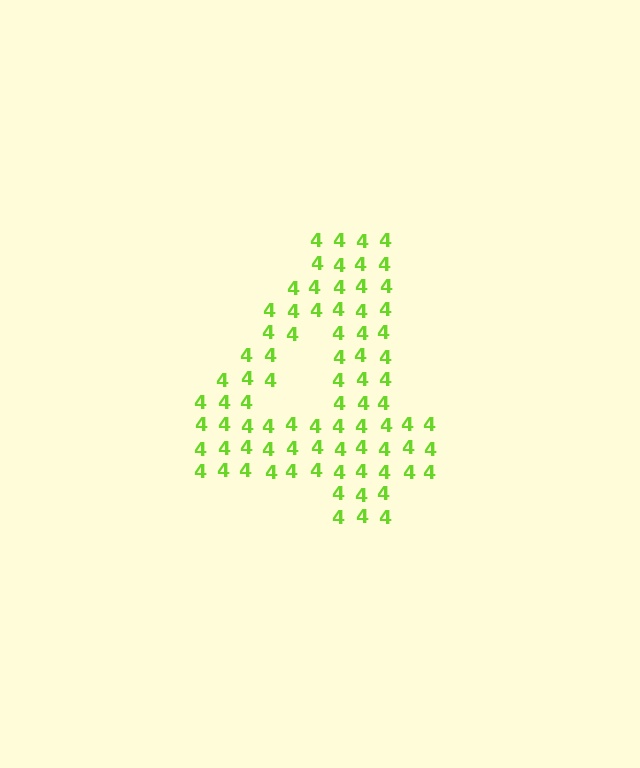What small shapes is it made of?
It is made of small digit 4's.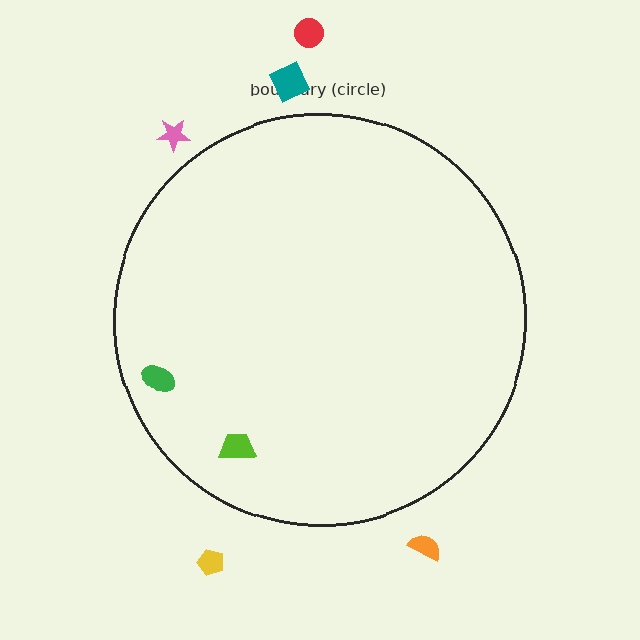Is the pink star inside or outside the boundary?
Outside.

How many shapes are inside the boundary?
2 inside, 5 outside.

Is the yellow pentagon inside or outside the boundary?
Outside.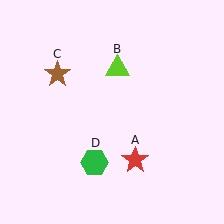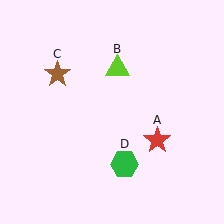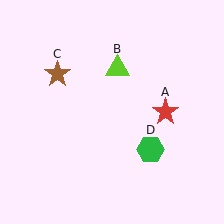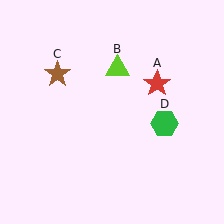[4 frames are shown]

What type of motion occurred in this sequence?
The red star (object A), green hexagon (object D) rotated counterclockwise around the center of the scene.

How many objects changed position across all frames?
2 objects changed position: red star (object A), green hexagon (object D).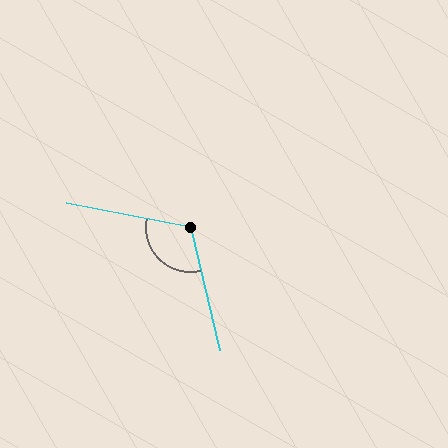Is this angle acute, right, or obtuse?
It is obtuse.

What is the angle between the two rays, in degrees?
Approximately 114 degrees.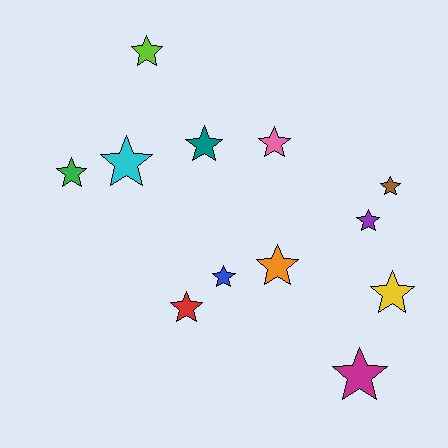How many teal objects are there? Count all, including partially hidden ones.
There is 1 teal object.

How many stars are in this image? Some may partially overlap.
There are 12 stars.